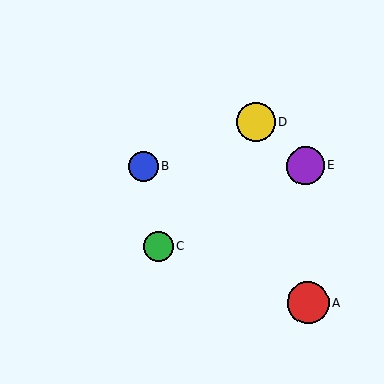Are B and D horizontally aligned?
No, B is at y≈167 and D is at y≈122.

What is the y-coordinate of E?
Object E is at y≈166.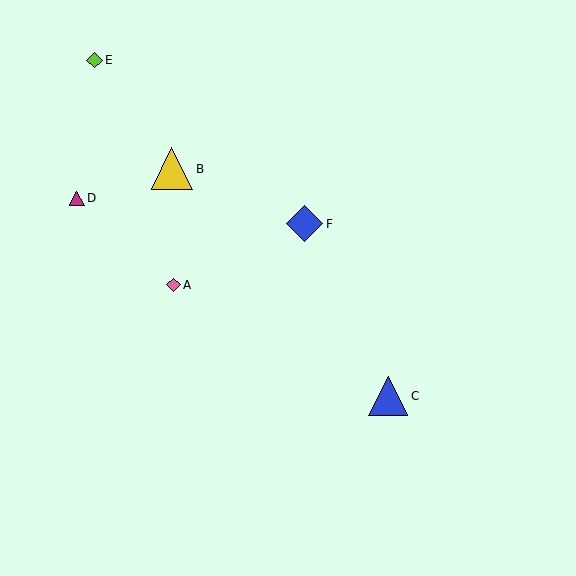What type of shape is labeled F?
Shape F is a blue diamond.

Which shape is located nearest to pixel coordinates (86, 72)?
The lime diamond (labeled E) at (94, 60) is nearest to that location.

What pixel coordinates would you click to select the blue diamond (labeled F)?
Click at (304, 224) to select the blue diamond F.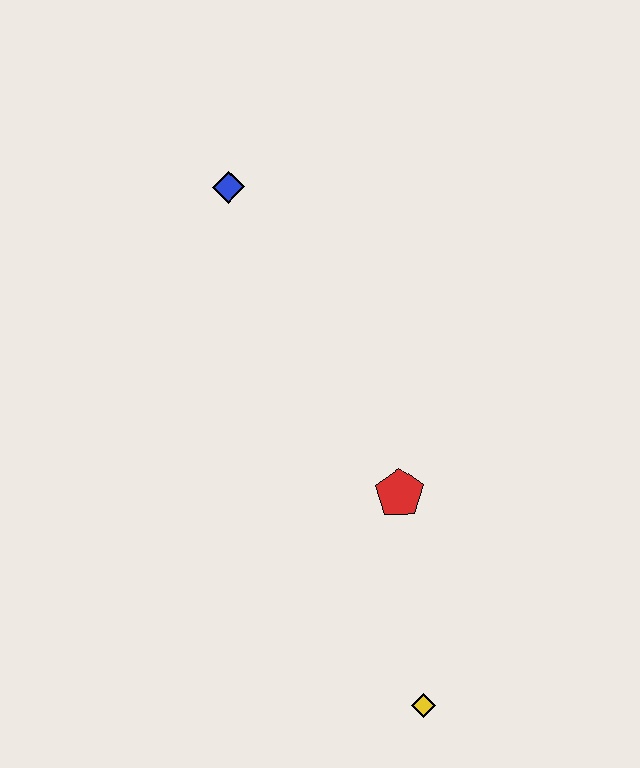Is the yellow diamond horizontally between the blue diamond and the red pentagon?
No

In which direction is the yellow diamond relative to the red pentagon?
The yellow diamond is below the red pentagon.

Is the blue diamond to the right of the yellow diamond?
No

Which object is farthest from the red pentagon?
The blue diamond is farthest from the red pentagon.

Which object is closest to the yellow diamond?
The red pentagon is closest to the yellow diamond.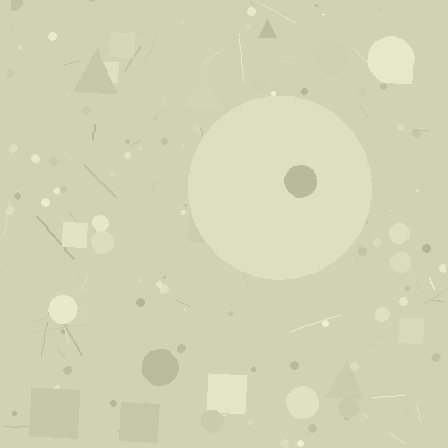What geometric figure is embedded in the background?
A circle is embedded in the background.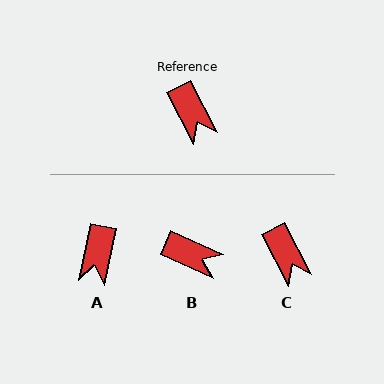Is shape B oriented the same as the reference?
No, it is off by about 38 degrees.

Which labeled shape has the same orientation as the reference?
C.